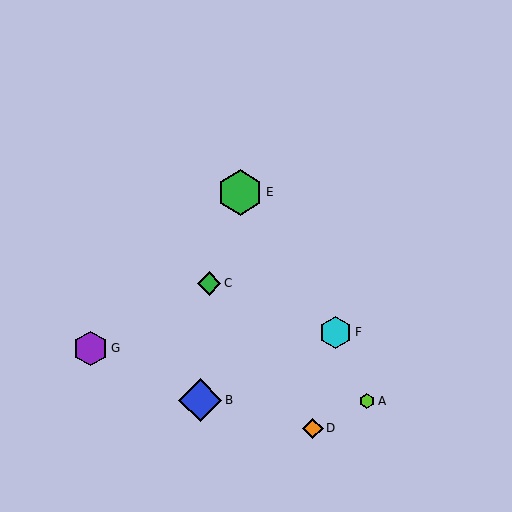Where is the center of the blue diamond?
The center of the blue diamond is at (200, 400).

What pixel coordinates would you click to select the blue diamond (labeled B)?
Click at (200, 400) to select the blue diamond B.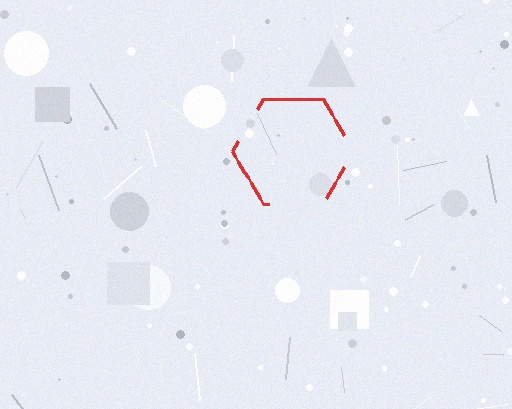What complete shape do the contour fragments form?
The contour fragments form a hexagon.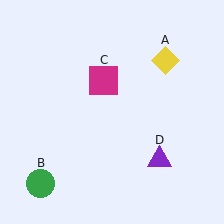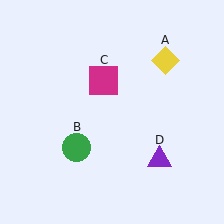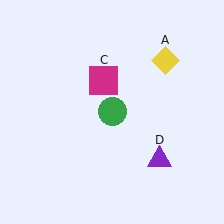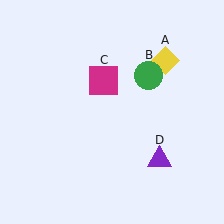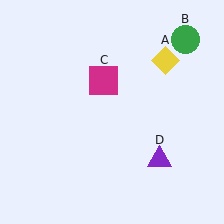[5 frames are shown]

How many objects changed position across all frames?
1 object changed position: green circle (object B).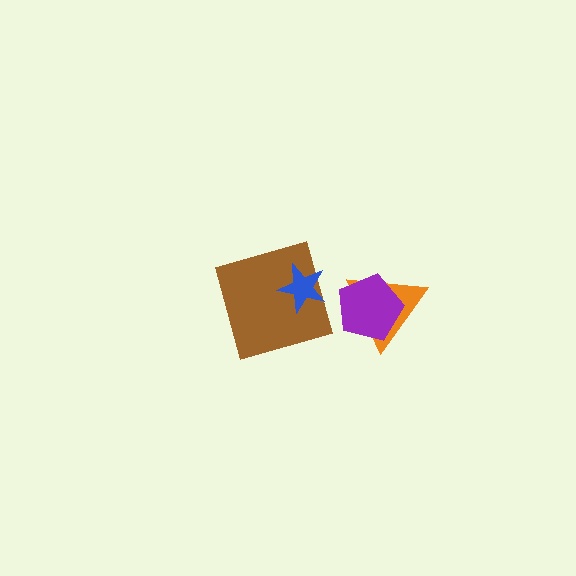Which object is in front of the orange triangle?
The purple pentagon is in front of the orange triangle.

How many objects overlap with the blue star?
1 object overlaps with the blue star.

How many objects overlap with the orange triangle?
1 object overlaps with the orange triangle.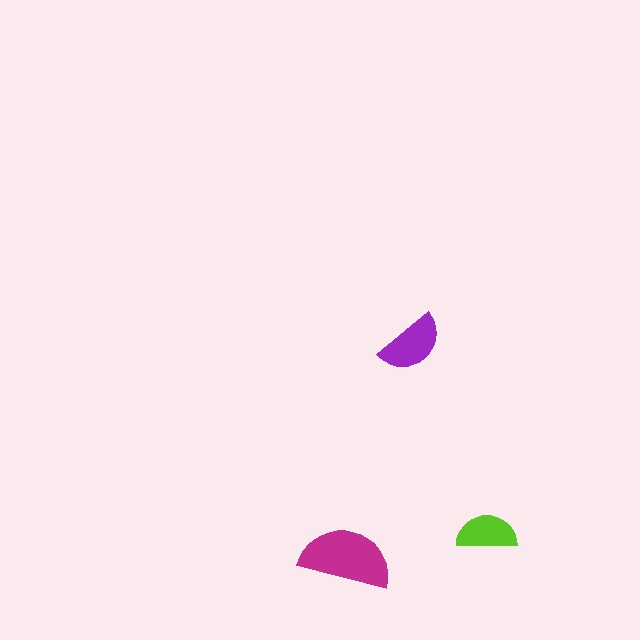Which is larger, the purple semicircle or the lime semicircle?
The purple one.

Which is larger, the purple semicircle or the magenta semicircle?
The magenta one.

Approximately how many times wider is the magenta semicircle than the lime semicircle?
About 1.5 times wider.